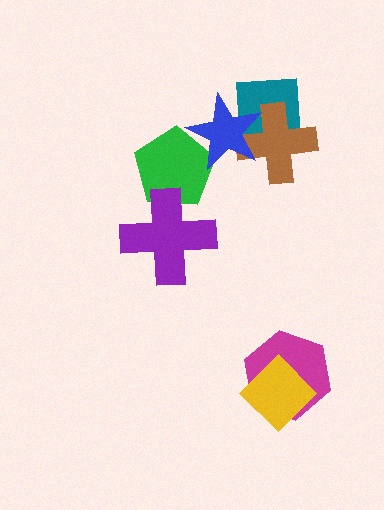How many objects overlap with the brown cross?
2 objects overlap with the brown cross.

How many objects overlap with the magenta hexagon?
1 object overlaps with the magenta hexagon.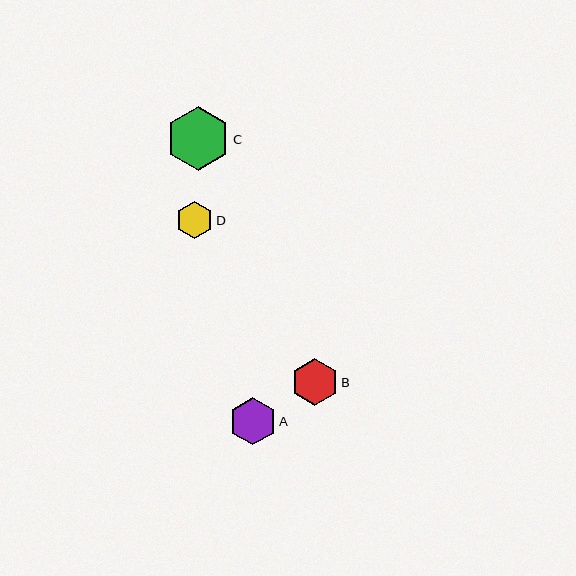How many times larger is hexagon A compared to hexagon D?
Hexagon A is approximately 1.3 times the size of hexagon D.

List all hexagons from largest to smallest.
From largest to smallest: C, A, B, D.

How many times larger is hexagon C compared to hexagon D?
Hexagon C is approximately 1.7 times the size of hexagon D.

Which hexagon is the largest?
Hexagon C is the largest with a size of approximately 64 pixels.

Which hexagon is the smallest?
Hexagon D is the smallest with a size of approximately 37 pixels.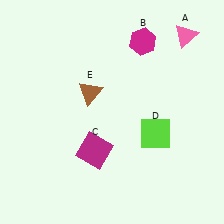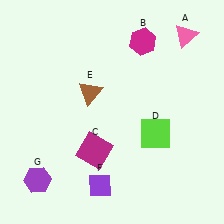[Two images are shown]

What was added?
A purple diamond (F), a purple hexagon (G) were added in Image 2.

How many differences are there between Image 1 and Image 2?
There are 2 differences between the two images.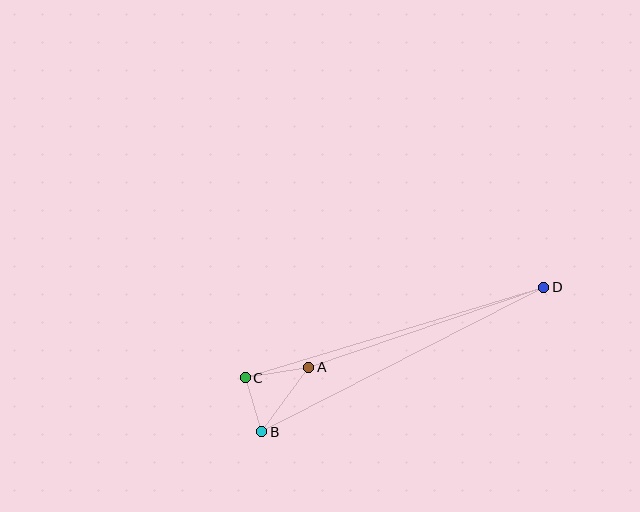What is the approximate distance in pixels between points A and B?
The distance between A and B is approximately 80 pixels.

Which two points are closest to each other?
Points B and C are closest to each other.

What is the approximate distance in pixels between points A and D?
The distance between A and D is approximately 248 pixels.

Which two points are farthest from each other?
Points B and D are farthest from each other.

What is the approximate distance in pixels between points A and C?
The distance between A and C is approximately 64 pixels.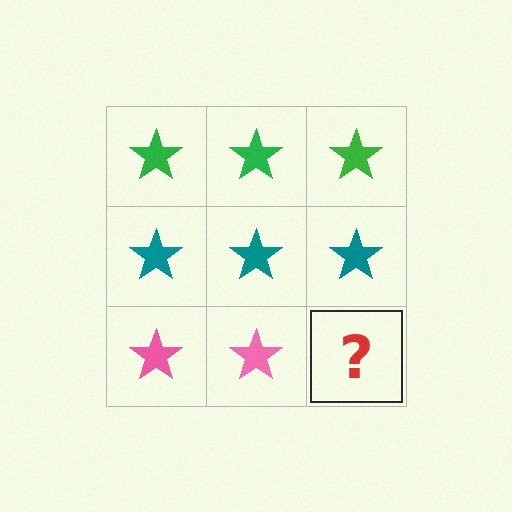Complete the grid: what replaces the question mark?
The question mark should be replaced with a pink star.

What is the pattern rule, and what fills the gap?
The rule is that each row has a consistent color. The gap should be filled with a pink star.